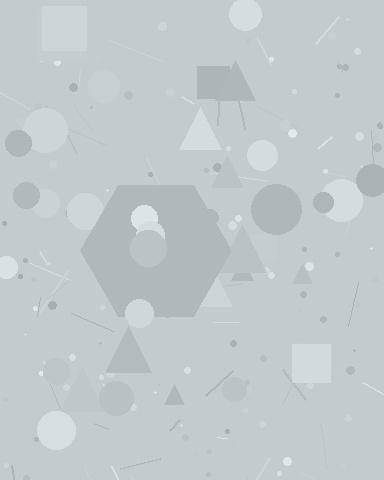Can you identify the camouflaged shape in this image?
The camouflaged shape is a hexagon.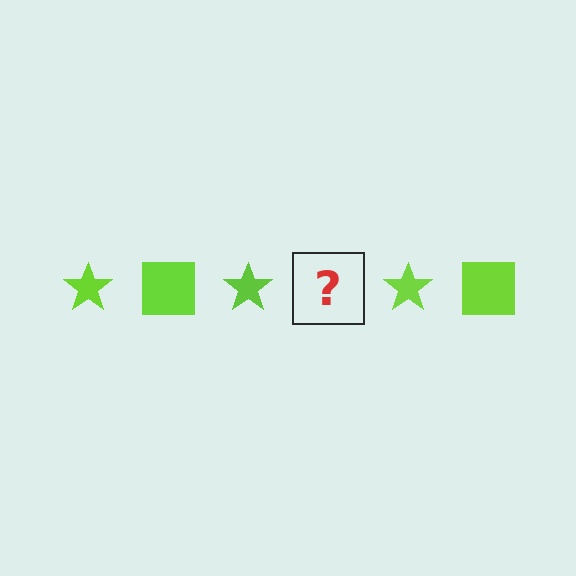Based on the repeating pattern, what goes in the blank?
The blank should be a lime square.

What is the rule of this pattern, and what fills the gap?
The rule is that the pattern cycles through star, square shapes in lime. The gap should be filled with a lime square.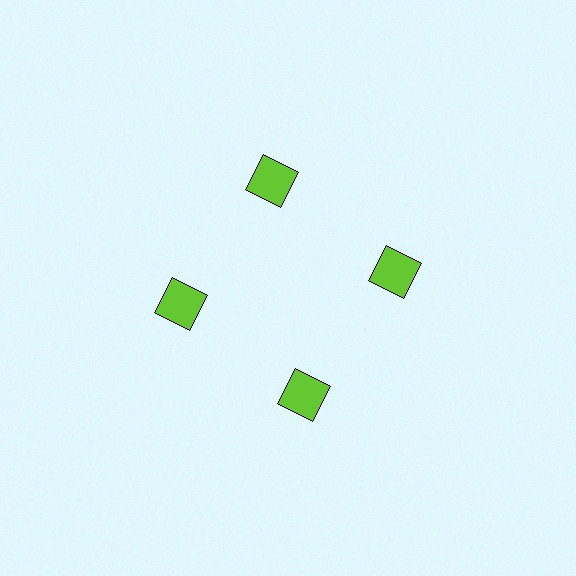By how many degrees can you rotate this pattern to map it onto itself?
The pattern maps onto itself every 90 degrees of rotation.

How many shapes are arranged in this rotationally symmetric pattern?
There are 4 shapes, arranged in 4 groups of 1.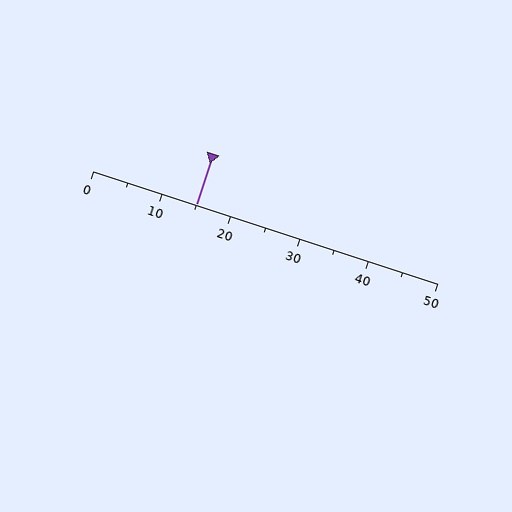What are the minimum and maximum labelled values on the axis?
The axis runs from 0 to 50.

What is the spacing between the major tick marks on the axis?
The major ticks are spaced 10 apart.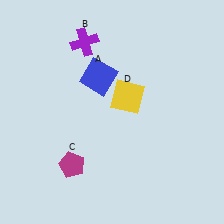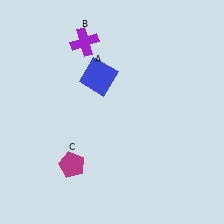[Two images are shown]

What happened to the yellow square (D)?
The yellow square (D) was removed in Image 2. It was in the top-right area of Image 1.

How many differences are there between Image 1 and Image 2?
There is 1 difference between the two images.